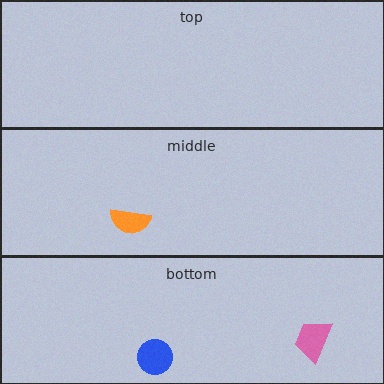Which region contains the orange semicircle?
The middle region.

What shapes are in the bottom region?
The blue circle, the pink trapezoid.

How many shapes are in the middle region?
1.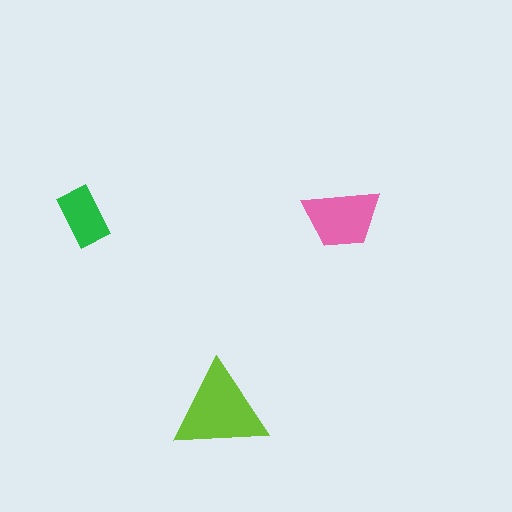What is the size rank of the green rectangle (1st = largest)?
3rd.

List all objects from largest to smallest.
The lime triangle, the pink trapezoid, the green rectangle.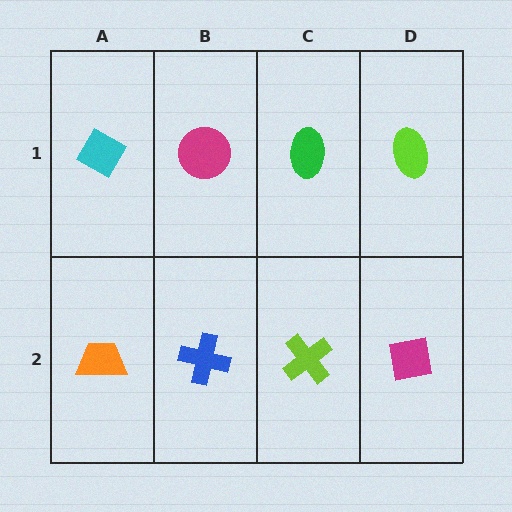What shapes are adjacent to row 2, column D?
A lime ellipse (row 1, column D), a lime cross (row 2, column C).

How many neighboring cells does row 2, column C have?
3.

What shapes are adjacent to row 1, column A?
An orange trapezoid (row 2, column A), a magenta circle (row 1, column B).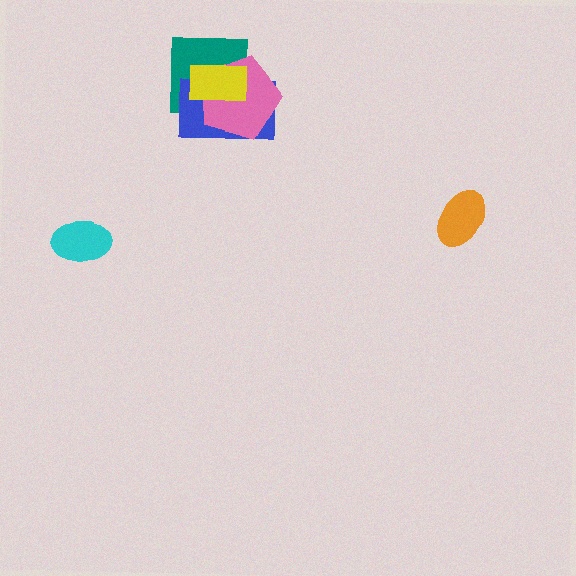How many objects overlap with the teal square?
3 objects overlap with the teal square.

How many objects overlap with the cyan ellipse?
0 objects overlap with the cyan ellipse.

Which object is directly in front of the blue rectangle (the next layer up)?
The pink pentagon is directly in front of the blue rectangle.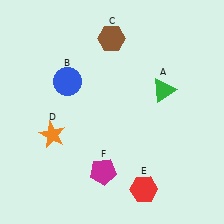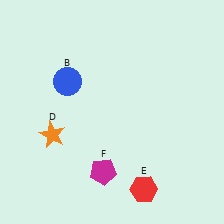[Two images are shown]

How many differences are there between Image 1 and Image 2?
There are 2 differences between the two images.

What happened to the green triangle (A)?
The green triangle (A) was removed in Image 2. It was in the top-right area of Image 1.